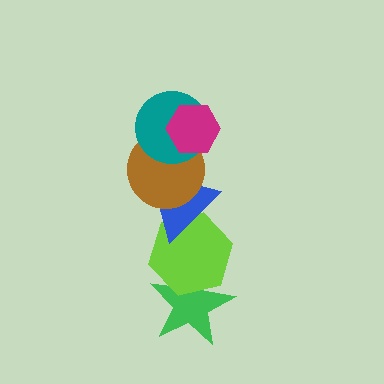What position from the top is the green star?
The green star is 6th from the top.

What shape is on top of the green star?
The lime hexagon is on top of the green star.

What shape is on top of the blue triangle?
The brown circle is on top of the blue triangle.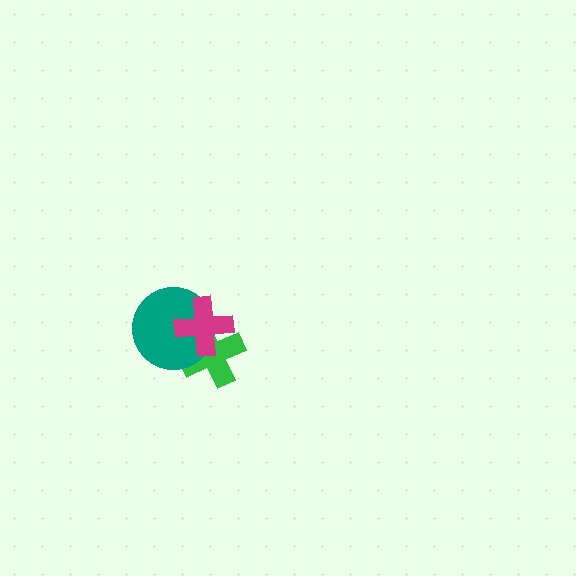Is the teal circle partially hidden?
Yes, it is partially covered by another shape.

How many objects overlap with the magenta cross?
2 objects overlap with the magenta cross.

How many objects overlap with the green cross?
2 objects overlap with the green cross.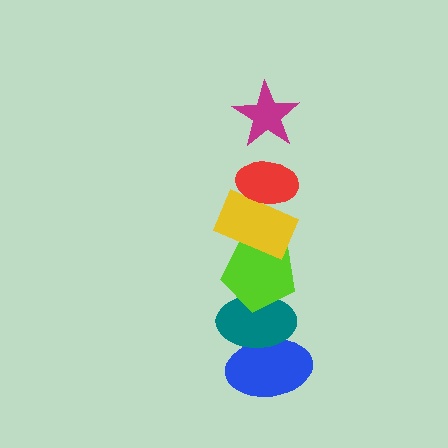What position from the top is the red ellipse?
The red ellipse is 2nd from the top.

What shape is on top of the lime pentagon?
The yellow rectangle is on top of the lime pentagon.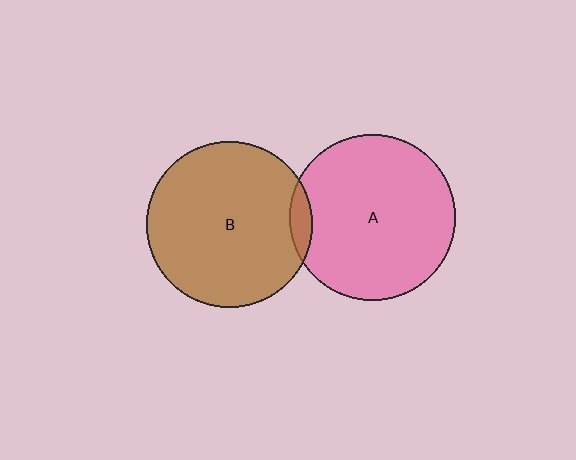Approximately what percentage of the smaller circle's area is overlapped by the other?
Approximately 5%.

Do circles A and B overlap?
Yes.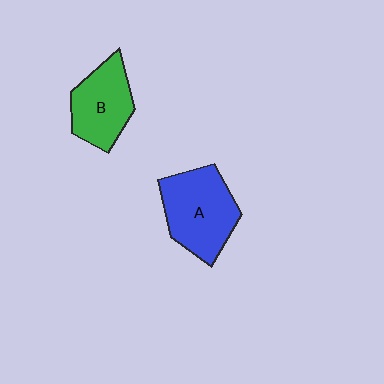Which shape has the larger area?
Shape A (blue).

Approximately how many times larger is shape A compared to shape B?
Approximately 1.3 times.